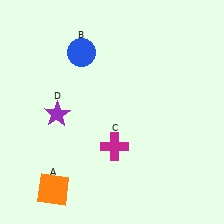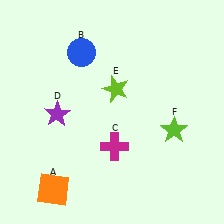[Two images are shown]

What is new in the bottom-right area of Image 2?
A lime star (F) was added in the bottom-right area of Image 2.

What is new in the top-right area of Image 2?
A lime star (E) was added in the top-right area of Image 2.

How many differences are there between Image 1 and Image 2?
There are 2 differences between the two images.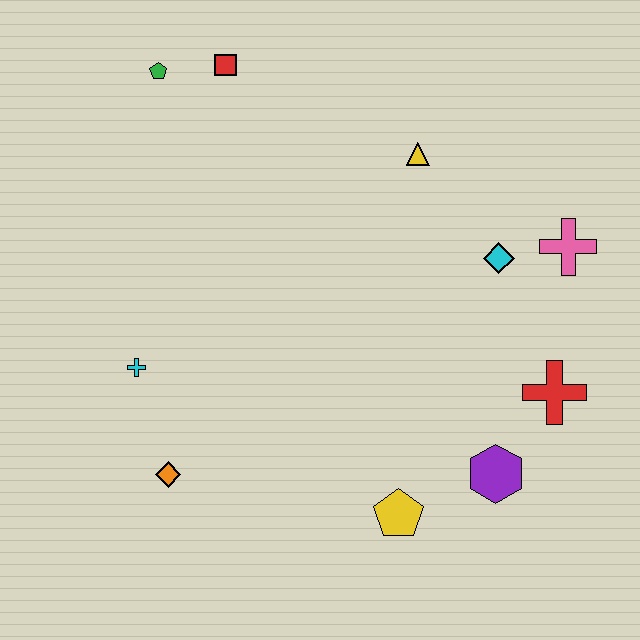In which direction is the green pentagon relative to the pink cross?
The green pentagon is to the left of the pink cross.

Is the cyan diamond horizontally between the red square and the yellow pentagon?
No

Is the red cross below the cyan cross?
Yes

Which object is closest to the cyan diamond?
The pink cross is closest to the cyan diamond.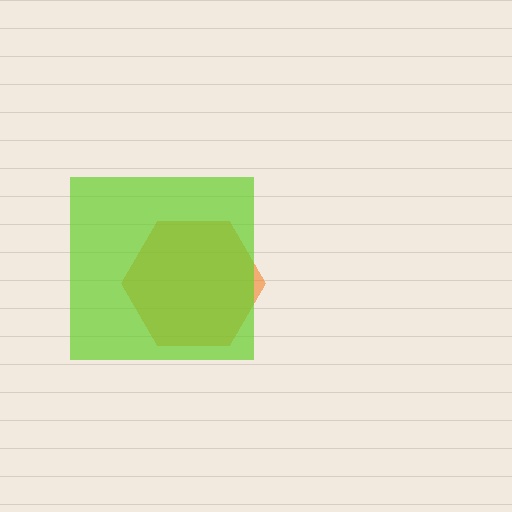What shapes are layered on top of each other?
The layered shapes are: an orange hexagon, a lime square.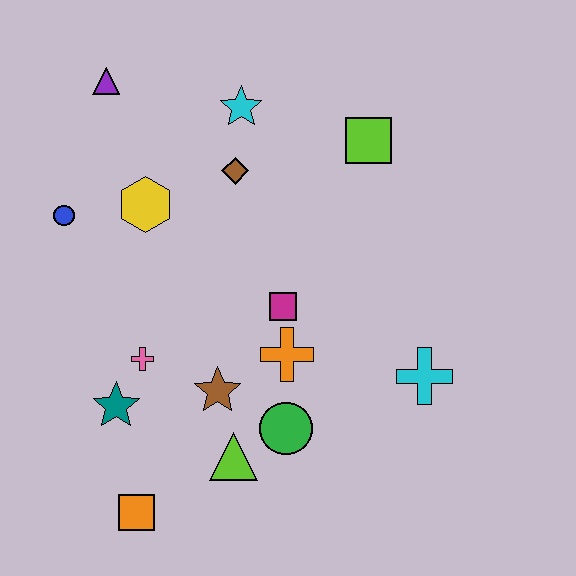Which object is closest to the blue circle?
The yellow hexagon is closest to the blue circle.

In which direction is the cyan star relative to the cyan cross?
The cyan star is above the cyan cross.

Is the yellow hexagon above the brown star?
Yes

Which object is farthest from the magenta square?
The purple triangle is farthest from the magenta square.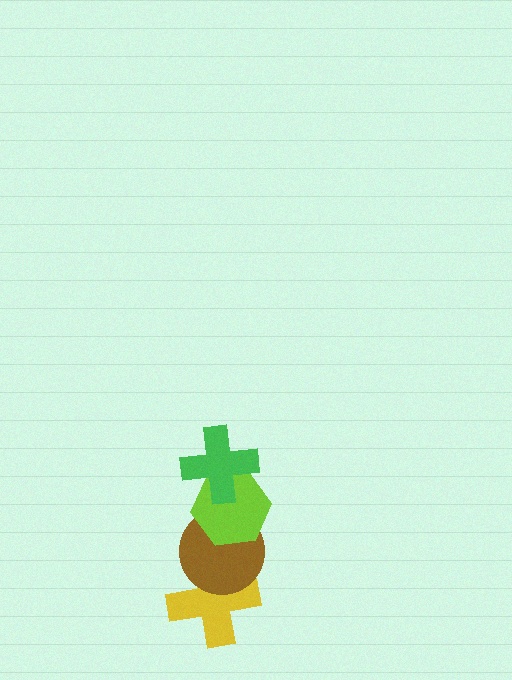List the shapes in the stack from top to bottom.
From top to bottom: the green cross, the lime hexagon, the brown circle, the yellow cross.